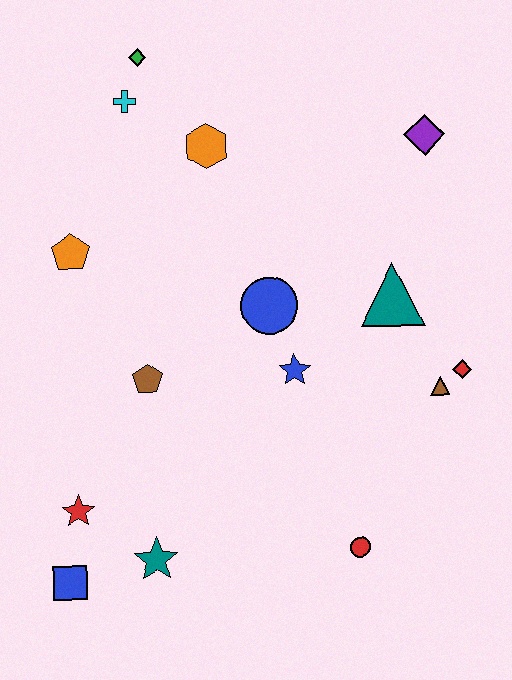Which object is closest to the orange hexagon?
The cyan cross is closest to the orange hexagon.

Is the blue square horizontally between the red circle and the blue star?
No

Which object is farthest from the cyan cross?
The red circle is farthest from the cyan cross.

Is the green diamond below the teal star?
No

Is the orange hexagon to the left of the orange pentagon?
No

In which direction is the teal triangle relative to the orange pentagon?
The teal triangle is to the right of the orange pentagon.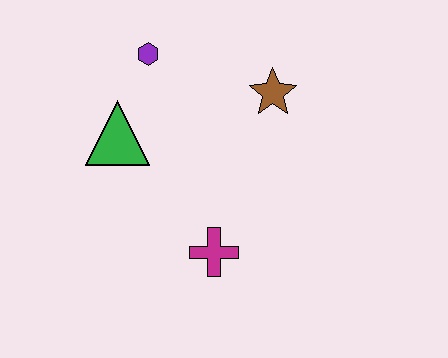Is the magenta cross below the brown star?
Yes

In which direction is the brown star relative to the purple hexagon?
The brown star is to the right of the purple hexagon.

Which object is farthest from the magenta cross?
The purple hexagon is farthest from the magenta cross.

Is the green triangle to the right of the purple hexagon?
No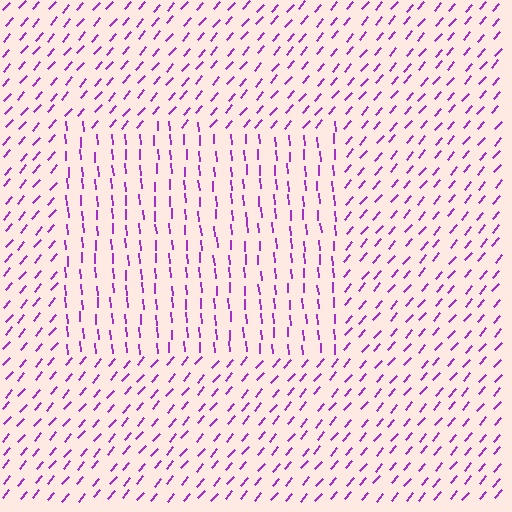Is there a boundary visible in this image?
Yes, there is a texture boundary formed by a change in line orientation.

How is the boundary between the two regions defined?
The boundary is defined purely by a change in line orientation (approximately 45 degrees difference). All lines are the same color and thickness.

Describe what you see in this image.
The image is filled with small purple line segments. A rectangle region in the image has lines oriented differently from the surrounding lines, creating a visible texture boundary.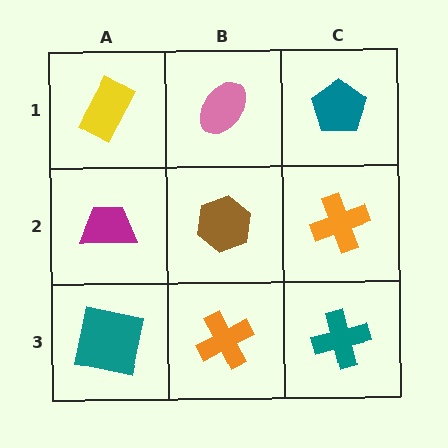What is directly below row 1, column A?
A magenta trapezoid.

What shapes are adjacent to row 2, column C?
A teal pentagon (row 1, column C), a teal cross (row 3, column C), a brown hexagon (row 2, column B).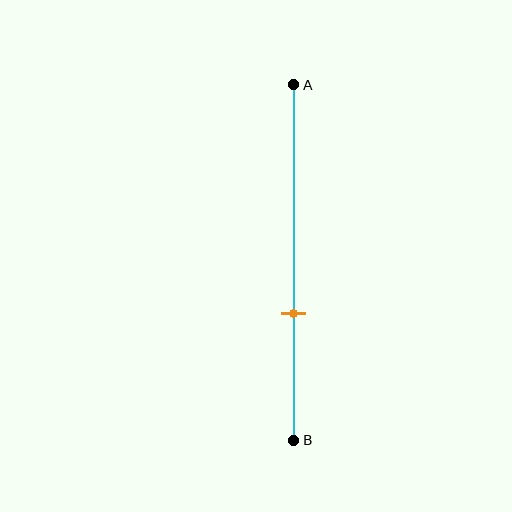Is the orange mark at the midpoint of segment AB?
No, the mark is at about 65% from A, not at the 50% midpoint.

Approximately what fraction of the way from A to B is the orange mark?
The orange mark is approximately 65% of the way from A to B.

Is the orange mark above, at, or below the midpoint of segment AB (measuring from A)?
The orange mark is below the midpoint of segment AB.